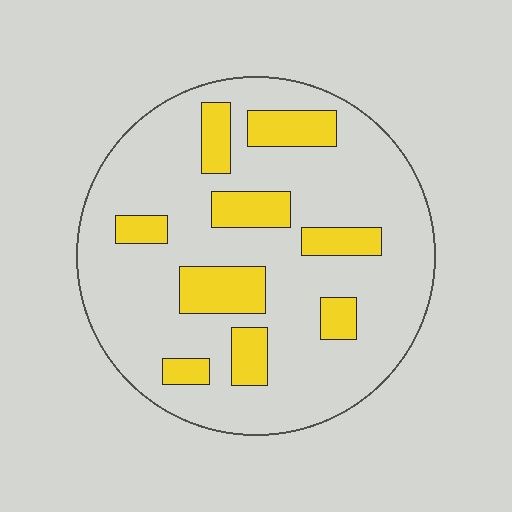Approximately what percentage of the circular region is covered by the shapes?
Approximately 20%.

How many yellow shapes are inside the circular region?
9.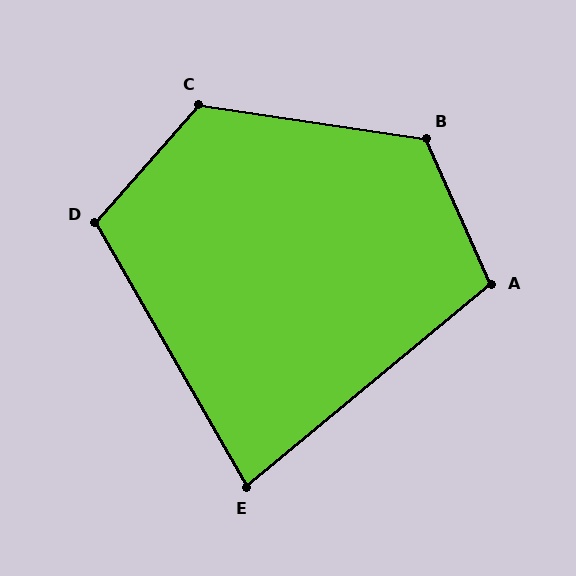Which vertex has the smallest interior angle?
E, at approximately 80 degrees.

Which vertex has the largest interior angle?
C, at approximately 123 degrees.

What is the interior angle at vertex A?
Approximately 105 degrees (obtuse).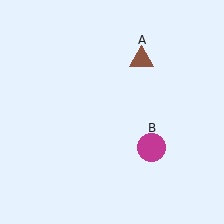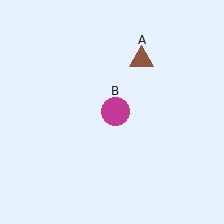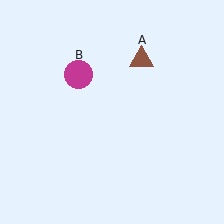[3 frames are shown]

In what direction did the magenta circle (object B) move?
The magenta circle (object B) moved up and to the left.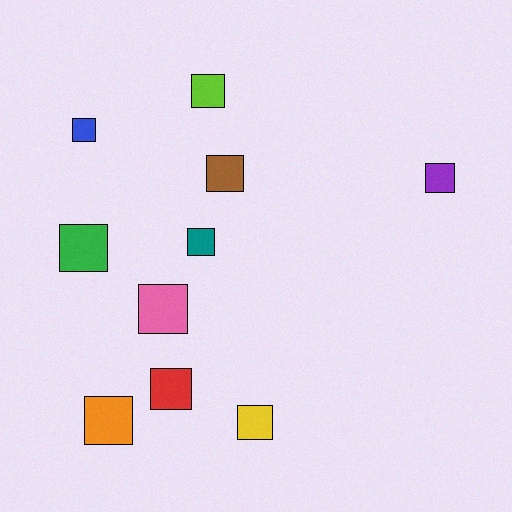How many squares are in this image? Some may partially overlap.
There are 10 squares.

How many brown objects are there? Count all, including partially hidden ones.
There is 1 brown object.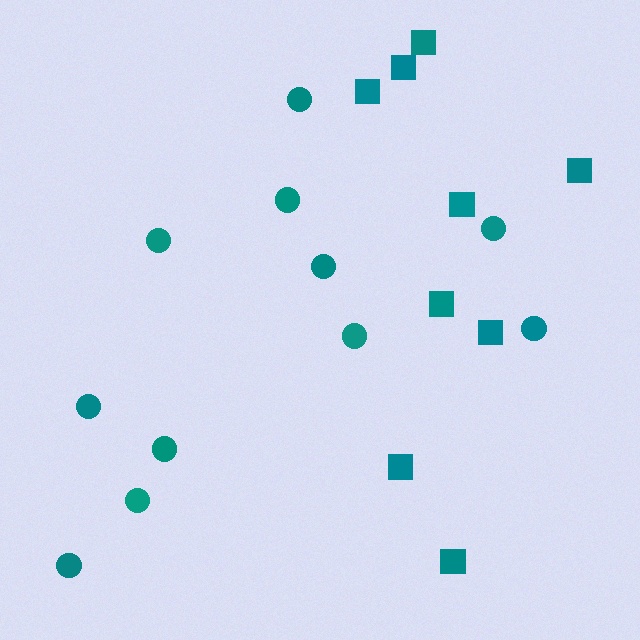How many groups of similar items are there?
There are 2 groups: one group of circles (11) and one group of squares (9).